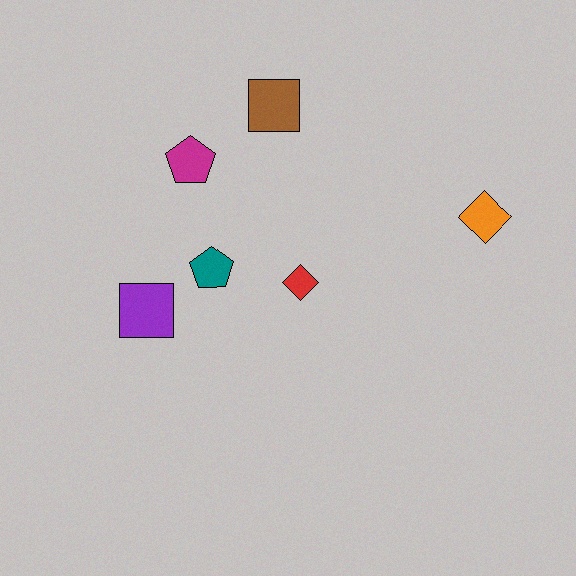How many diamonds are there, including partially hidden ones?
There are 2 diamonds.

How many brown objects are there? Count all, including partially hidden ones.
There is 1 brown object.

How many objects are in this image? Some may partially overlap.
There are 6 objects.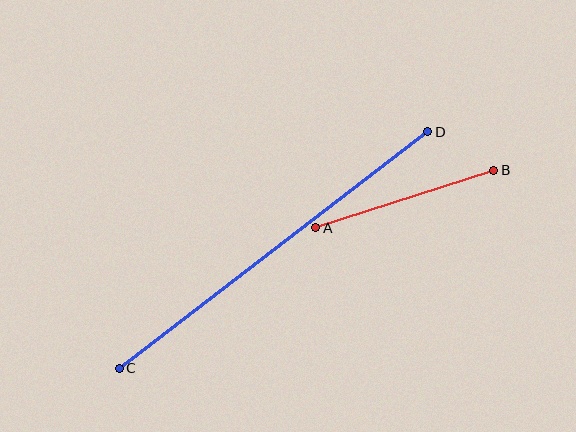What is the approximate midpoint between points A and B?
The midpoint is at approximately (405, 199) pixels.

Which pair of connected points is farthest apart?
Points C and D are farthest apart.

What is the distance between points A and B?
The distance is approximately 187 pixels.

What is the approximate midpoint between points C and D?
The midpoint is at approximately (273, 250) pixels.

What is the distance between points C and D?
The distance is approximately 389 pixels.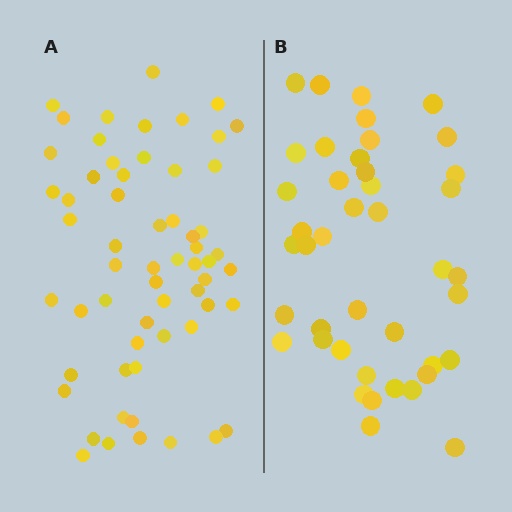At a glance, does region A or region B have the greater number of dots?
Region A (the left region) has more dots.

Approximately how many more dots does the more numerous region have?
Region A has approximately 20 more dots than region B.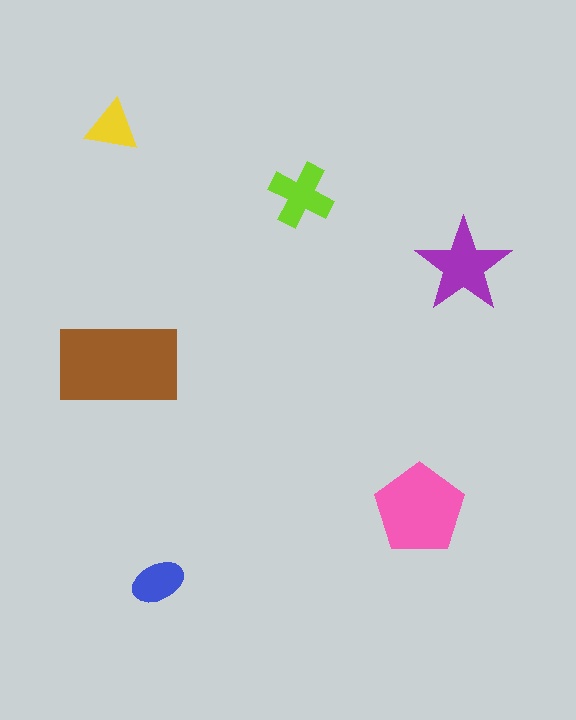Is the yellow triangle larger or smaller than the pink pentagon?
Smaller.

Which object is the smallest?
The yellow triangle.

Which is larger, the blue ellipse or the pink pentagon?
The pink pentagon.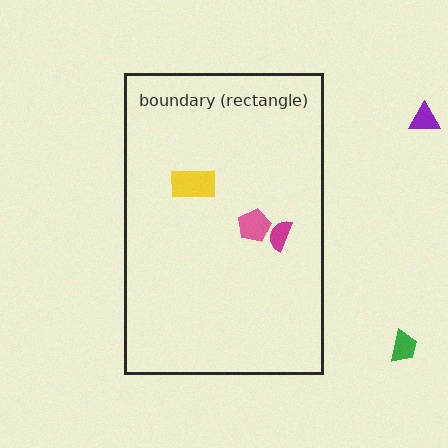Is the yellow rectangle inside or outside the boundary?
Inside.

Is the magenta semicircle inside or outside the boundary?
Inside.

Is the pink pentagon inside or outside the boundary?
Inside.